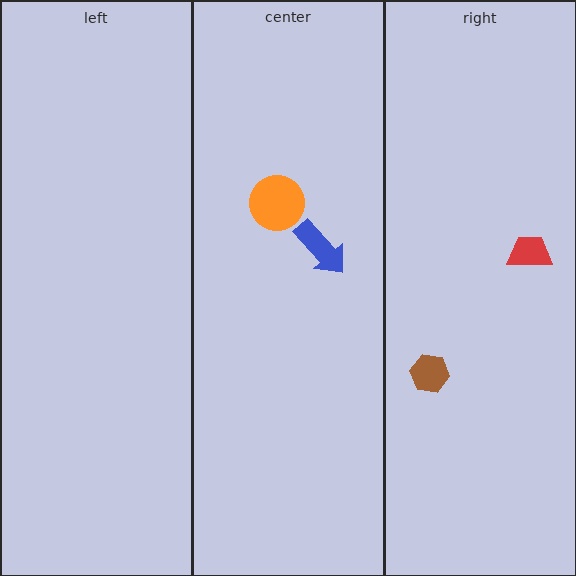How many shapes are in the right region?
2.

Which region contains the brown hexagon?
The right region.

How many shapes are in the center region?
2.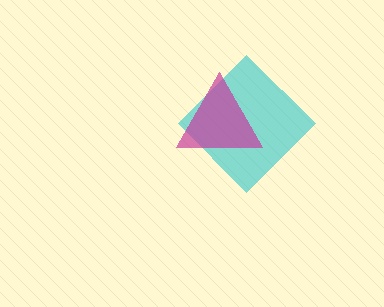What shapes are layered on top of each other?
The layered shapes are: a cyan diamond, a magenta triangle.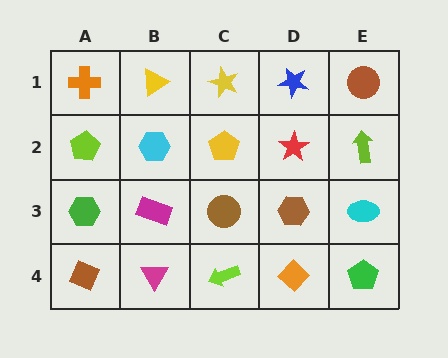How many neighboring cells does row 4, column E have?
2.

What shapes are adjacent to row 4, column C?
A brown circle (row 3, column C), a magenta triangle (row 4, column B), an orange diamond (row 4, column D).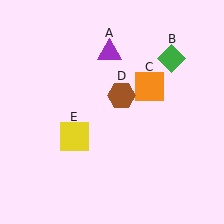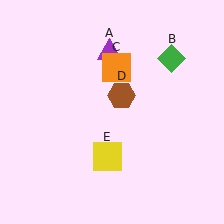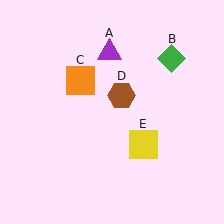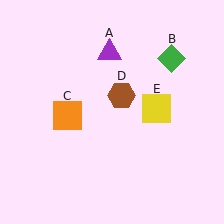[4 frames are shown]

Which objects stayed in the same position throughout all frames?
Purple triangle (object A) and green diamond (object B) and brown hexagon (object D) remained stationary.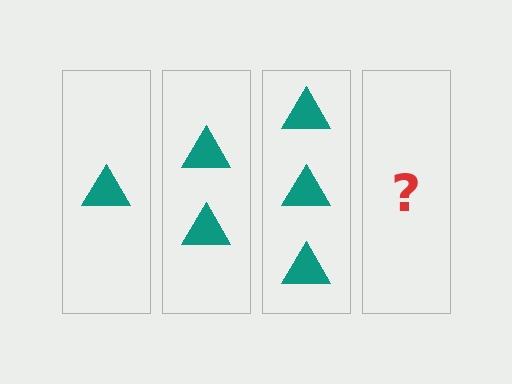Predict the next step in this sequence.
The next step is 4 triangles.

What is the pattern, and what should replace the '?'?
The pattern is that each step adds one more triangle. The '?' should be 4 triangles.